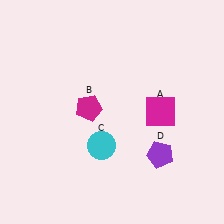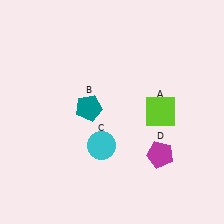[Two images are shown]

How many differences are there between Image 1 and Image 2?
There are 3 differences between the two images.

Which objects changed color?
A changed from magenta to lime. B changed from magenta to teal. D changed from purple to magenta.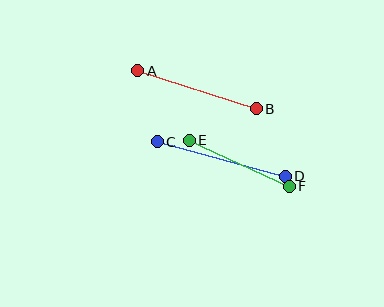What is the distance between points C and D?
The distance is approximately 132 pixels.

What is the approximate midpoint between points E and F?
The midpoint is at approximately (239, 163) pixels.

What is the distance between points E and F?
The distance is approximately 110 pixels.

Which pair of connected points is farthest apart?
Points C and D are farthest apart.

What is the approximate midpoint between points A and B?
The midpoint is at approximately (197, 90) pixels.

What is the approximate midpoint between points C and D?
The midpoint is at approximately (221, 159) pixels.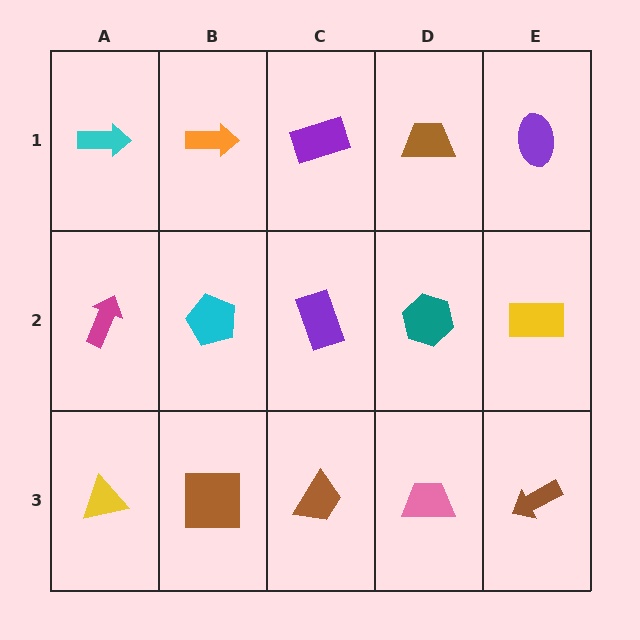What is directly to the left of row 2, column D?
A purple rectangle.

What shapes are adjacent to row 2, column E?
A purple ellipse (row 1, column E), a brown arrow (row 3, column E), a teal hexagon (row 2, column D).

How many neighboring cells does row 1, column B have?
3.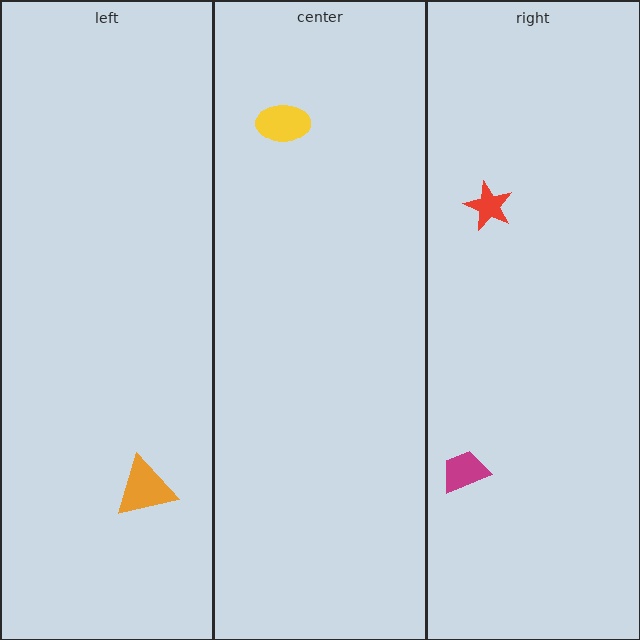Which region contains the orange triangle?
The left region.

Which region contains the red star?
The right region.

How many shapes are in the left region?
1.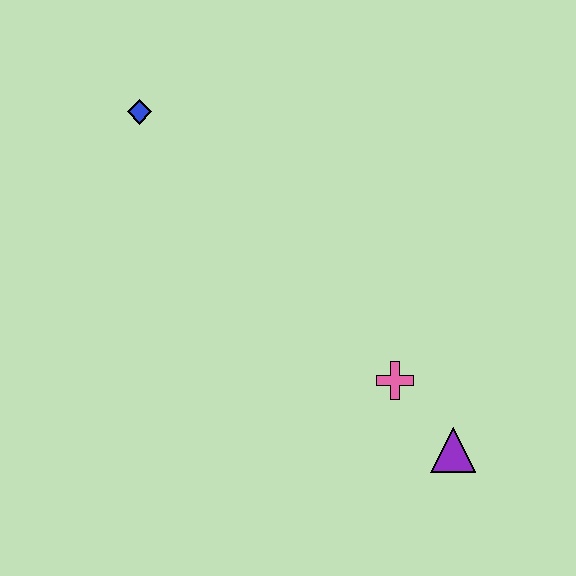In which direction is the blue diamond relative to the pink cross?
The blue diamond is above the pink cross.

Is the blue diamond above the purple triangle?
Yes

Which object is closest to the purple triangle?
The pink cross is closest to the purple triangle.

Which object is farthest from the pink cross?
The blue diamond is farthest from the pink cross.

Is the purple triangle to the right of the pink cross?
Yes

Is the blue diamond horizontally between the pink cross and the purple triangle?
No